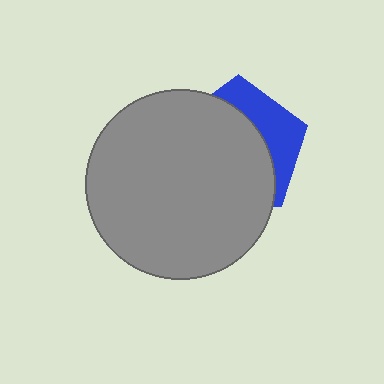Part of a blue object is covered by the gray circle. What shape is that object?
It is a pentagon.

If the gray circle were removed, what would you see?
You would see the complete blue pentagon.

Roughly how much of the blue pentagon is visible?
A small part of it is visible (roughly 31%).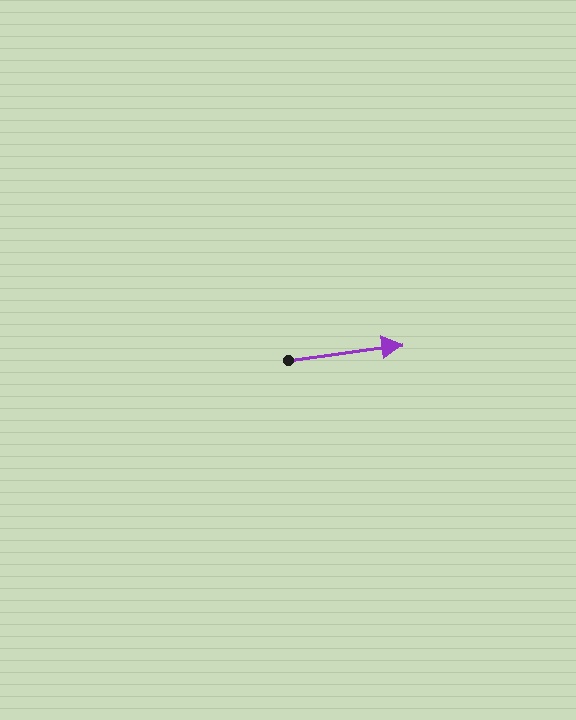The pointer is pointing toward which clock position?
Roughly 3 o'clock.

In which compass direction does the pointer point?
East.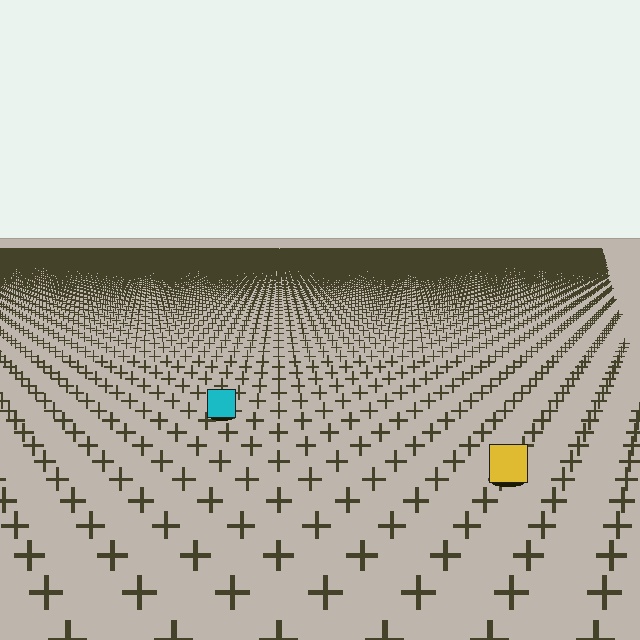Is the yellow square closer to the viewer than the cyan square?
Yes. The yellow square is closer — you can tell from the texture gradient: the ground texture is coarser near it.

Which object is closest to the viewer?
The yellow square is closest. The texture marks near it are larger and more spread out.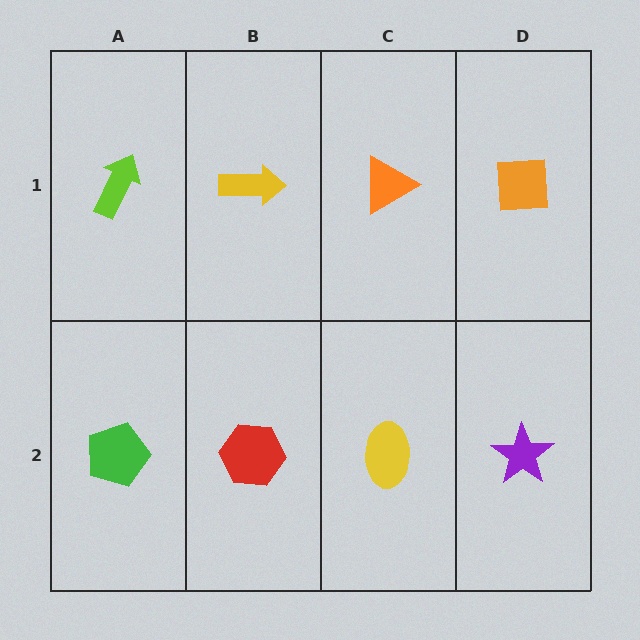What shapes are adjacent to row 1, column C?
A yellow ellipse (row 2, column C), a yellow arrow (row 1, column B), an orange square (row 1, column D).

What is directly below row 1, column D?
A purple star.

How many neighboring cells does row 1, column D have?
2.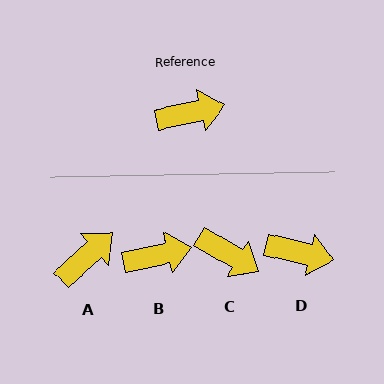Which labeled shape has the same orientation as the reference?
B.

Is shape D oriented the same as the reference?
No, it is off by about 25 degrees.